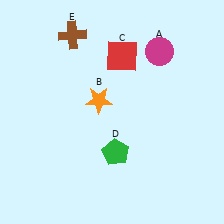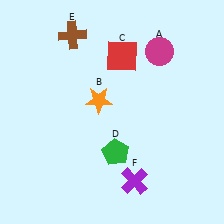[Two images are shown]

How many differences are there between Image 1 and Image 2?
There is 1 difference between the two images.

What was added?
A purple cross (F) was added in Image 2.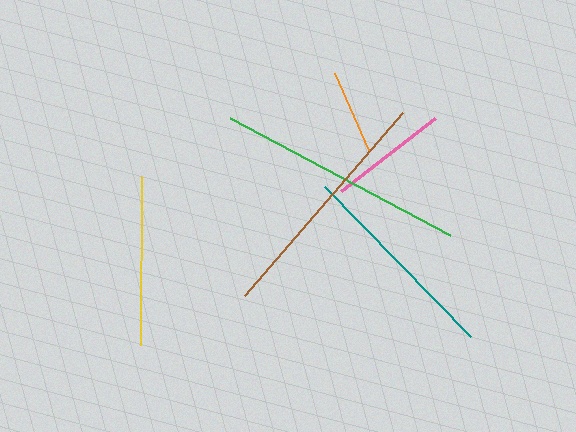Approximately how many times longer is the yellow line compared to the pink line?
The yellow line is approximately 1.4 times the length of the pink line.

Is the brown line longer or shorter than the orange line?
The brown line is longer than the orange line.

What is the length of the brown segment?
The brown segment is approximately 242 pixels long.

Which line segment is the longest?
The green line is the longest at approximately 249 pixels.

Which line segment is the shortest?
The orange line is the shortest at approximately 84 pixels.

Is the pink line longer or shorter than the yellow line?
The yellow line is longer than the pink line.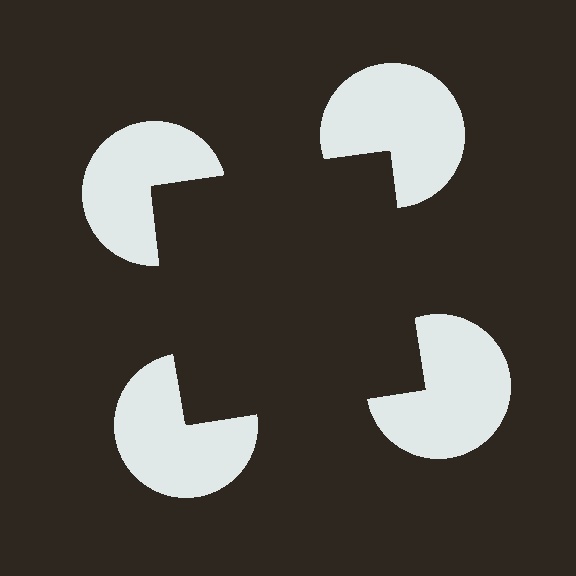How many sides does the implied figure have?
4 sides.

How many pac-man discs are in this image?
There are 4 — one at each vertex of the illusory square.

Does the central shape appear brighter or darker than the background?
It typically appears slightly darker than the background, even though no actual brightness change is drawn.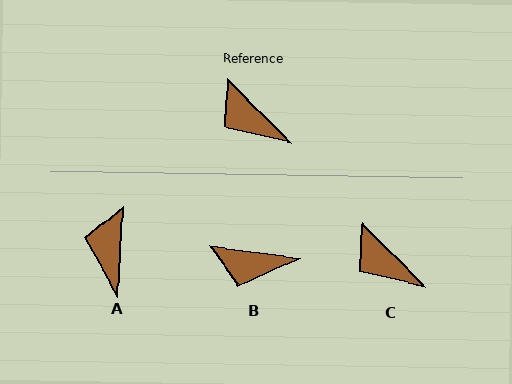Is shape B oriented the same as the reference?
No, it is off by about 38 degrees.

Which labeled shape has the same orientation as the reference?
C.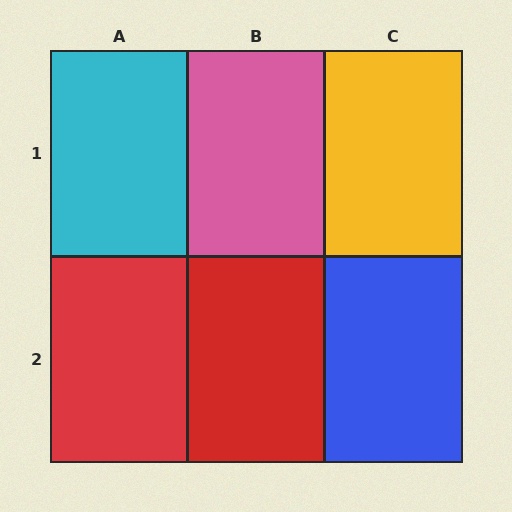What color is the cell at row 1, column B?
Pink.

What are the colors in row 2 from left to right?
Red, red, blue.